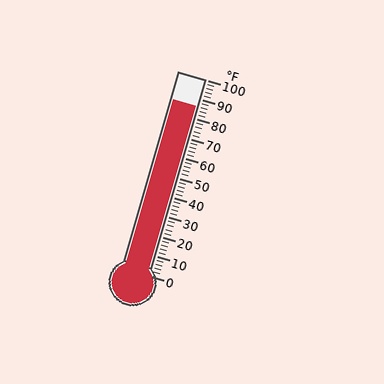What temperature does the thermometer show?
The thermometer shows approximately 86°F.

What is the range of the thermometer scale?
The thermometer scale ranges from 0°F to 100°F.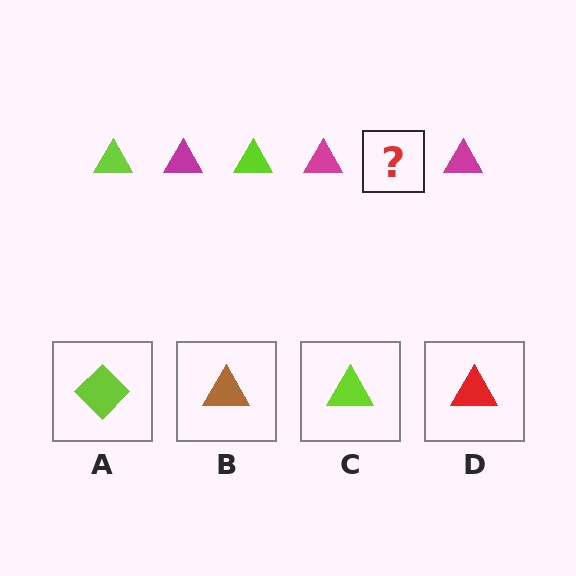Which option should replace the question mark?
Option C.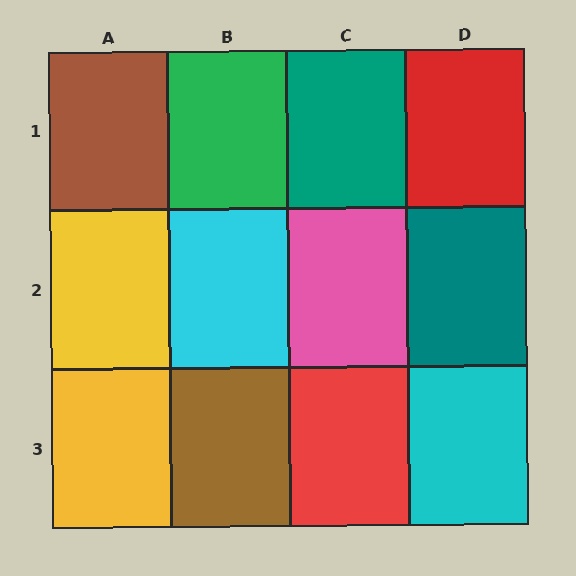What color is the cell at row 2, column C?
Pink.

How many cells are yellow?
2 cells are yellow.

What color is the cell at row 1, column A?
Brown.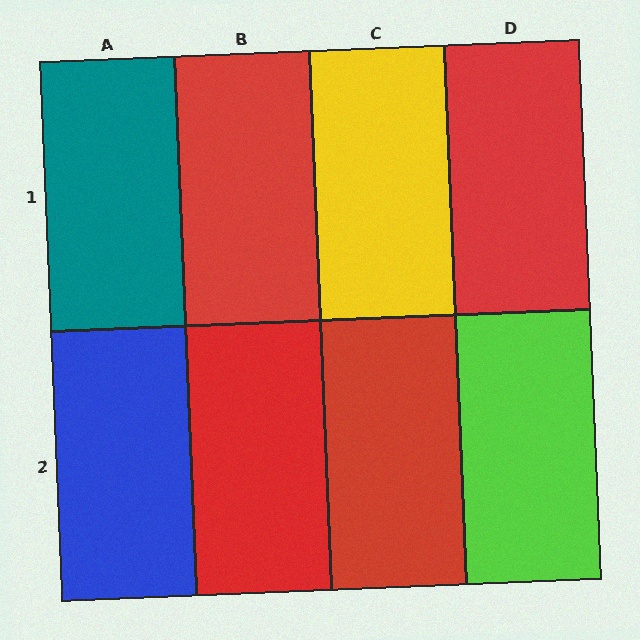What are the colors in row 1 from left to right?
Teal, red, yellow, red.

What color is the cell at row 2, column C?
Red.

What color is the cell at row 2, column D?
Lime.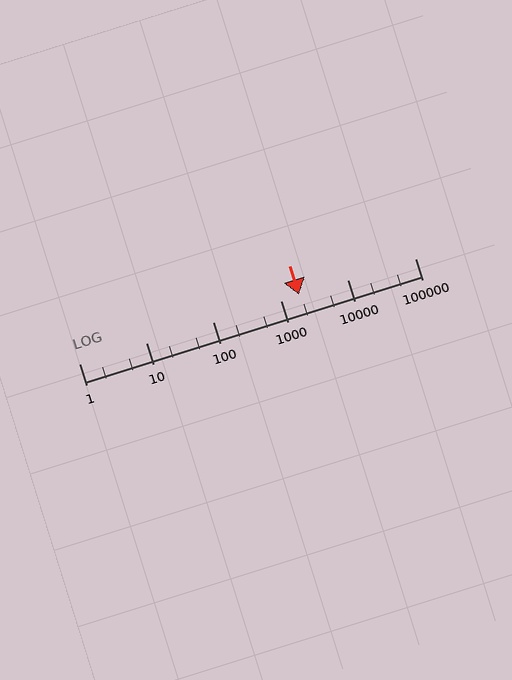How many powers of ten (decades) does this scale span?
The scale spans 5 decades, from 1 to 100000.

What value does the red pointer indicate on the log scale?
The pointer indicates approximately 1900.